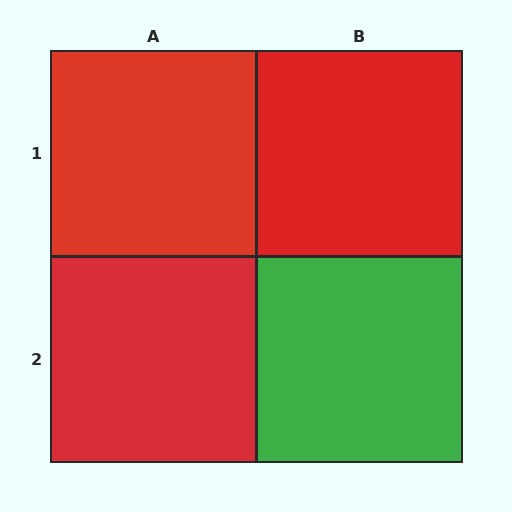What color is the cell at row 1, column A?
Red.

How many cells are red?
3 cells are red.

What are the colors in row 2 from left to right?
Red, green.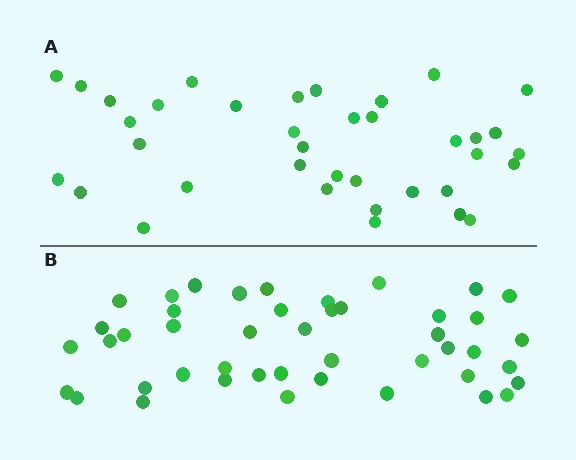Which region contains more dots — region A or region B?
Region B (the bottom region) has more dots.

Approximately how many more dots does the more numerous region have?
Region B has roughly 8 or so more dots than region A.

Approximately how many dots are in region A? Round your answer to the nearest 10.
About 40 dots. (The exact count is 37, which rounds to 40.)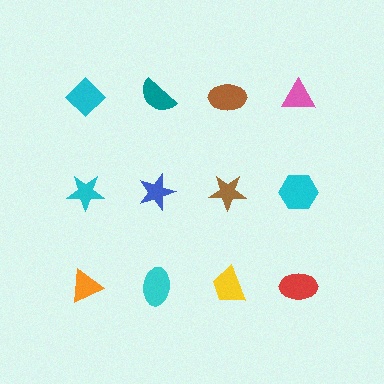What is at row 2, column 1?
A cyan star.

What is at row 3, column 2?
A cyan ellipse.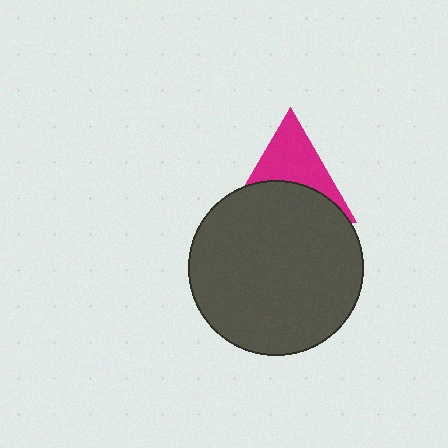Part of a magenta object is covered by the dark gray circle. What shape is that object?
It is a triangle.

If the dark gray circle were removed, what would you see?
You would see the complete magenta triangle.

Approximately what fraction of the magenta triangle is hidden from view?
Roughly 52% of the magenta triangle is hidden behind the dark gray circle.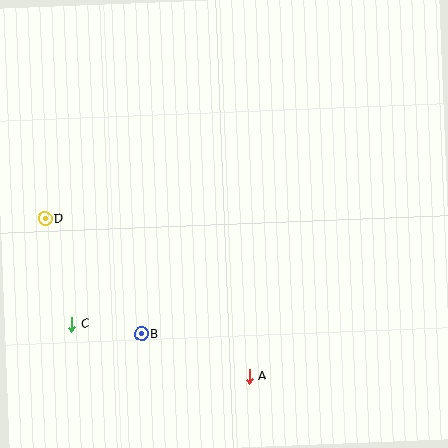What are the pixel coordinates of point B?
Point B is at (141, 334).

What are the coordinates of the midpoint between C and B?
The midpoint between C and B is at (106, 329).